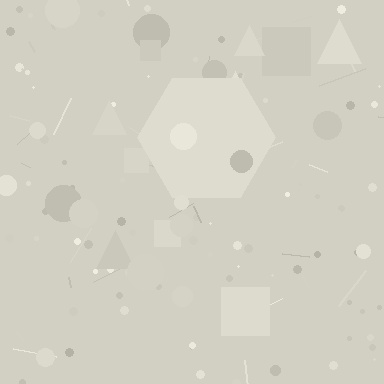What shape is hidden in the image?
A hexagon is hidden in the image.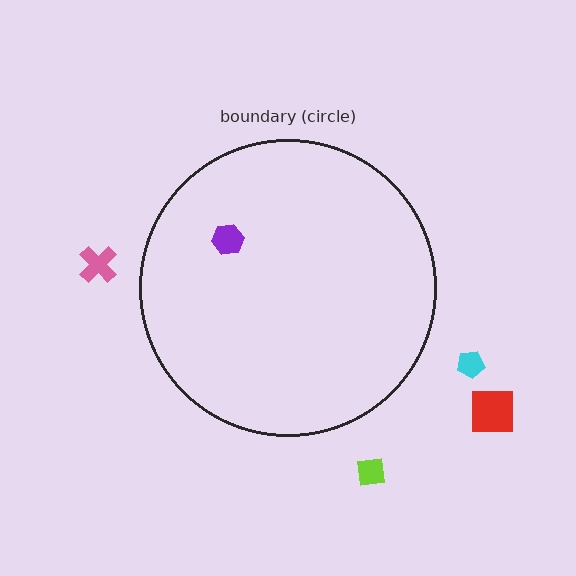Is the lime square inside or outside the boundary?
Outside.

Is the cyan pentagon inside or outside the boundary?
Outside.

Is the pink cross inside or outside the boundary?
Outside.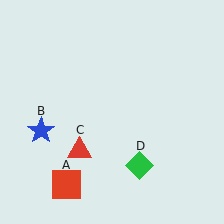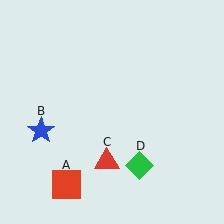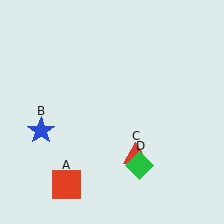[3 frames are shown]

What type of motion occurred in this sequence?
The red triangle (object C) rotated counterclockwise around the center of the scene.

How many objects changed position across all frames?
1 object changed position: red triangle (object C).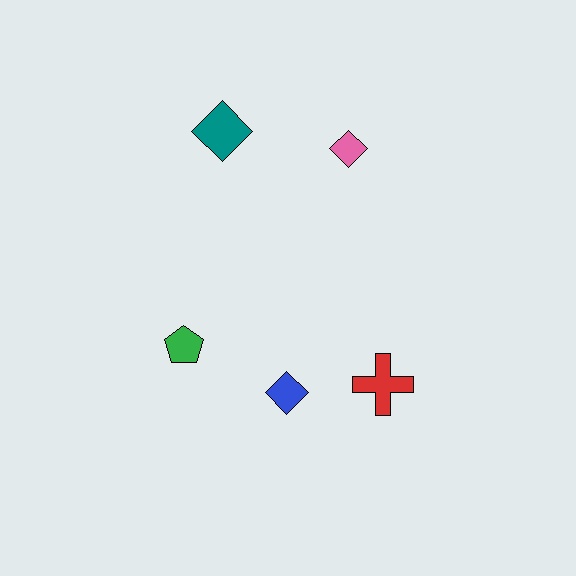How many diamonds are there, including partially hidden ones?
There are 3 diamonds.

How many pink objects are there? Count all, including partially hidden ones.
There is 1 pink object.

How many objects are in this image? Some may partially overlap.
There are 5 objects.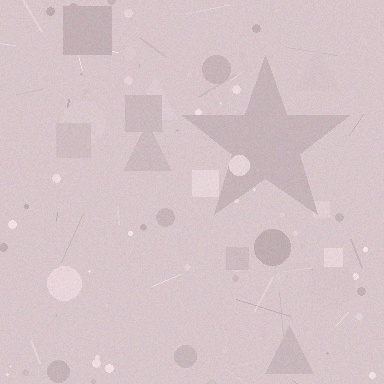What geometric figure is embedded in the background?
A star is embedded in the background.